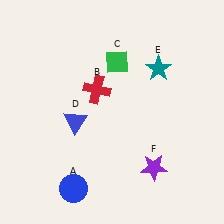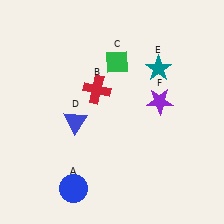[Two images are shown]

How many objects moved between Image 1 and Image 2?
1 object moved between the two images.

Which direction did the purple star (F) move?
The purple star (F) moved up.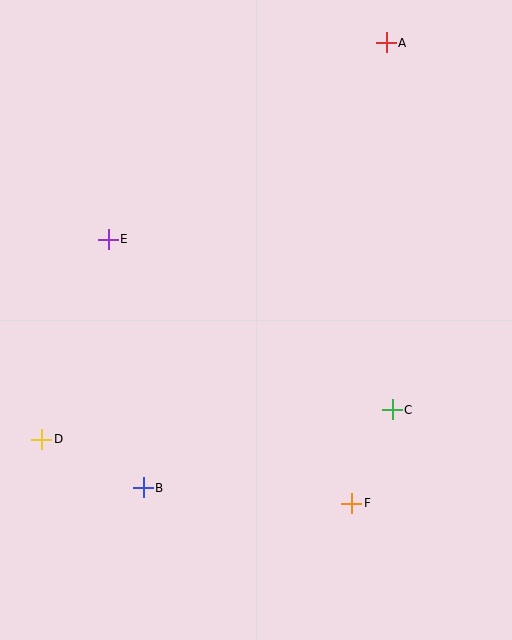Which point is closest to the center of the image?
Point C at (392, 410) is closest to the center.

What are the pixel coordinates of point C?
Point C is at (392, 410).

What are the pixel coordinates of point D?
Point D is at (42, 439).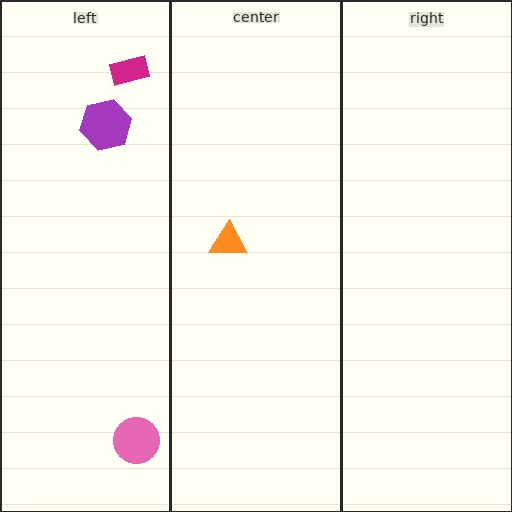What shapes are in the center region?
The orange triangle.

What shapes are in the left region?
The pink circle, the purple hexagon, the magenta rectangle.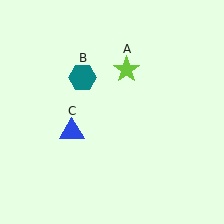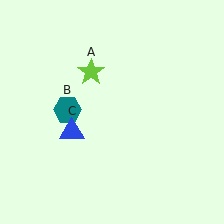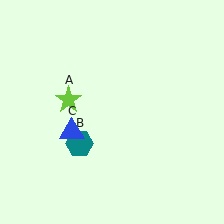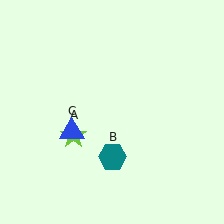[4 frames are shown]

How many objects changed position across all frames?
2 objects changed position: lime star (object A), teal hexagon (object B).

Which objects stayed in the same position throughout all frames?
Blue triangle (object C) remained stationary.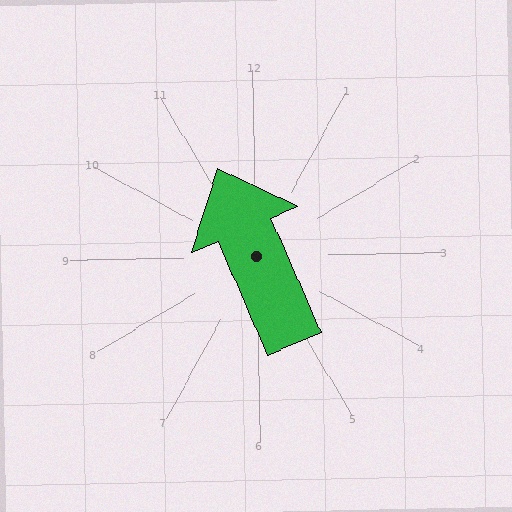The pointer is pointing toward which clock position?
Roughly 11 o'clock.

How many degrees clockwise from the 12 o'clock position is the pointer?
Approximately 338 degrees.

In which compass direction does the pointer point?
North.